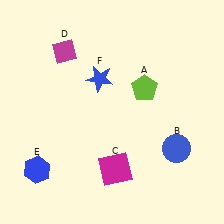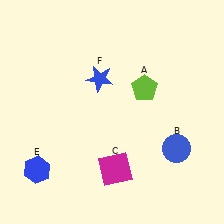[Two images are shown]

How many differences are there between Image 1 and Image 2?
There is 1 difference between the two images.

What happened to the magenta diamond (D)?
The magenta diamond (D) was removed in Image 2. It was in the top-left area of Image 1.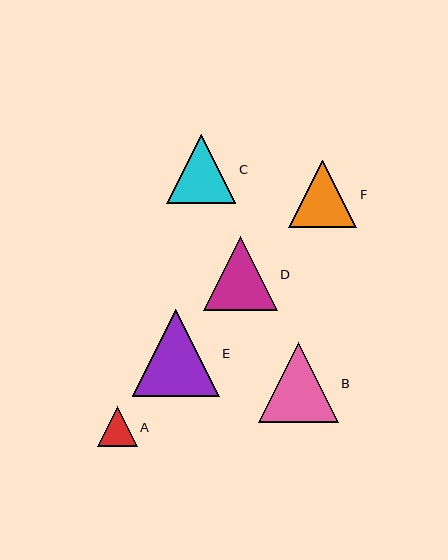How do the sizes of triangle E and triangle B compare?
Triangle E and triangle B are approximately the same size.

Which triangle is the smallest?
Triangle A is the smallest with a size of approximately 40 pixels.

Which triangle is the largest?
Triangle E is the largest with a size of approximately 87 pixels.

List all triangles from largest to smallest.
From largest to smallest: E, B, D, C, F, A.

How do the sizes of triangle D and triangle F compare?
Triangle D and triangle F are approximately the same size.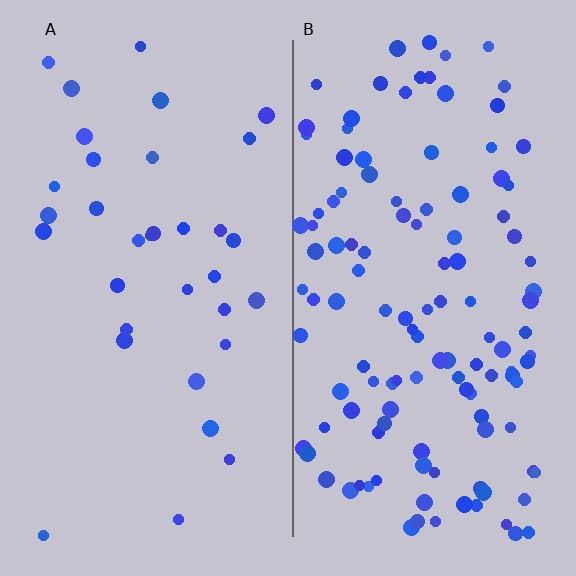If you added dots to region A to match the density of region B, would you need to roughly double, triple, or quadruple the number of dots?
Approximately quadruple.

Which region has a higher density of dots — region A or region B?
B (the right).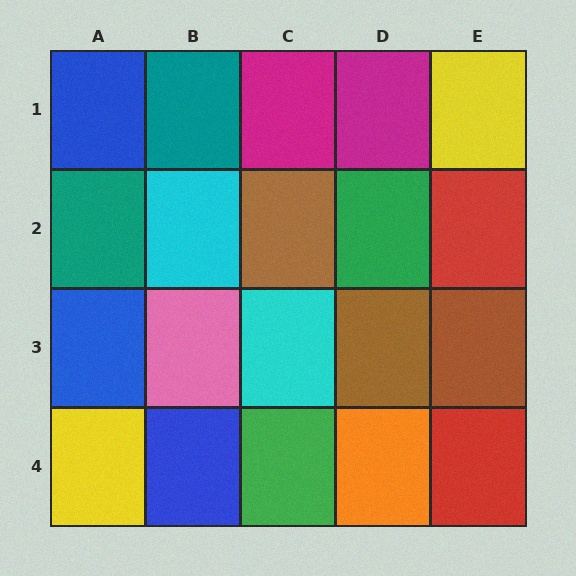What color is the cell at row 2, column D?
Green.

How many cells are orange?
1 cell is orange.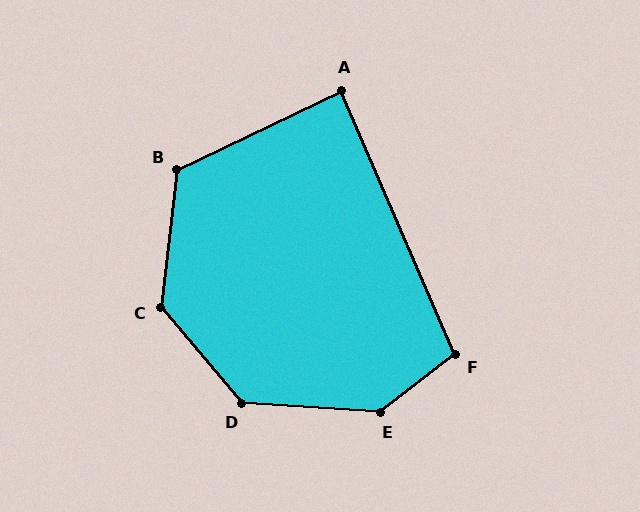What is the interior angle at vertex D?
Approximately 133 degrees (obtuse).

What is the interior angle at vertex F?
Approximately 104 degrees (obtuse).